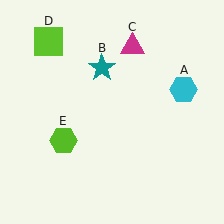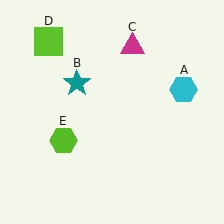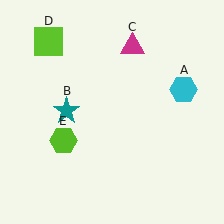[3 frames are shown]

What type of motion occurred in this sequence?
The teal star (object B) rotated counterclockwise around the center of the scene.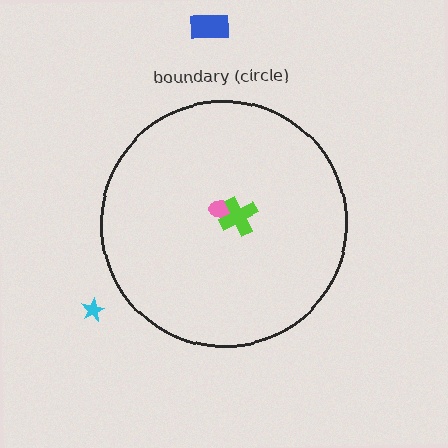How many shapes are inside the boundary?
2 inside, 2 outside.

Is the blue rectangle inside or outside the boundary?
Outside.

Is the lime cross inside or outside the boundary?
Inside.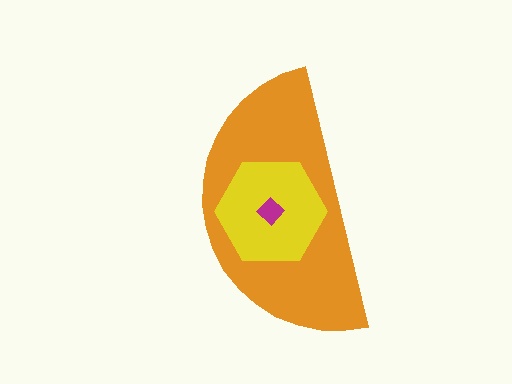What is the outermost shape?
The orange semicircle.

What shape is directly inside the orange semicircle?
The yellow hexagon.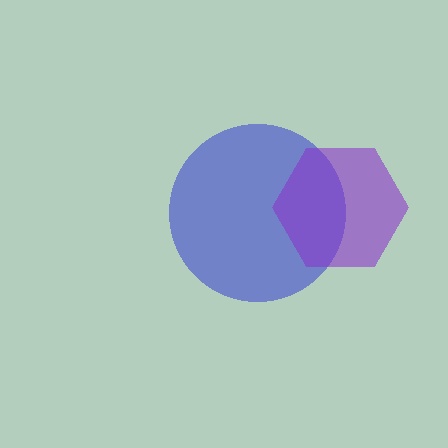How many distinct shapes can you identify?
There are 2 distinct shapes: a blue circle, a purple hexagon.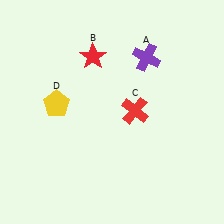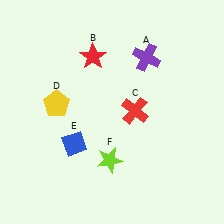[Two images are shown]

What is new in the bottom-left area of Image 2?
A blue diamond (E) was added in the bottom-left area of Image 2.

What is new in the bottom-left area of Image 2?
A lime star (F) was added in the bottom-left area of Image 2.